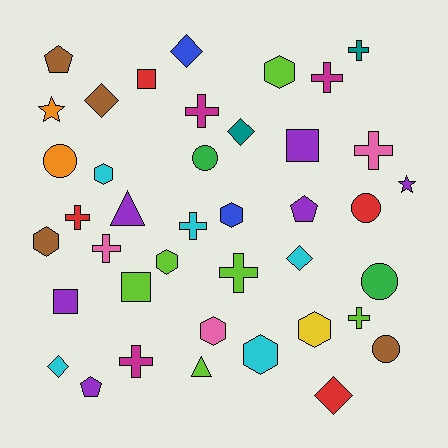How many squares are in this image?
There are 4 squares.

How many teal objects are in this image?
There are 2 teal objects.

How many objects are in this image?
There are 40 objects.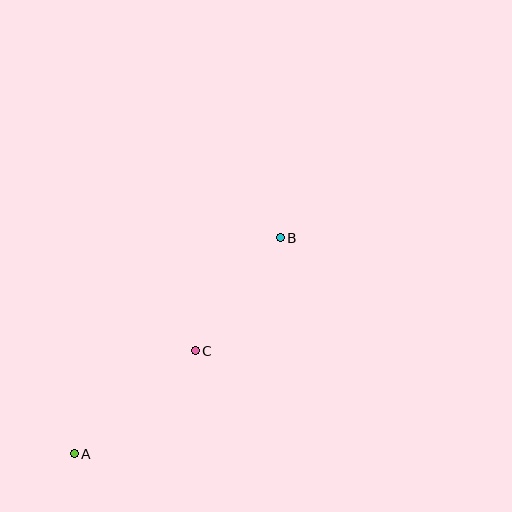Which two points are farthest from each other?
Points A and B are farthest from each other.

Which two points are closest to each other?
Points B and C are closest to each other.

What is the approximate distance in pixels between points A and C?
The distance between A and C is approximately 159 pixels.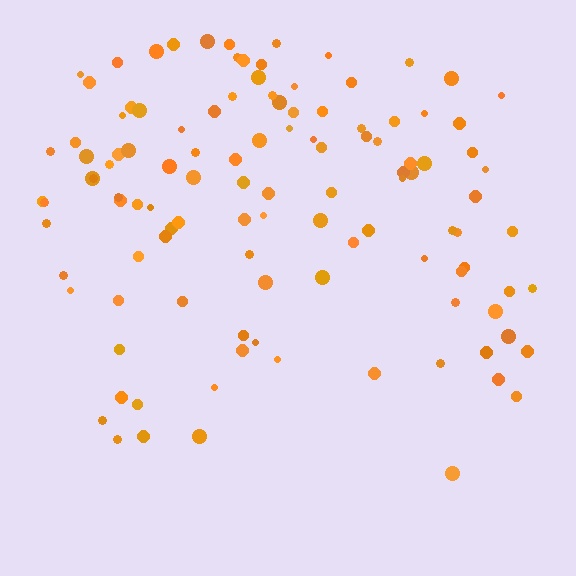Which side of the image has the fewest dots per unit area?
The bottom.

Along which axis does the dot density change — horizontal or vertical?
Vertical.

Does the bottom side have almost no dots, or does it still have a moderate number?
Still a moderate number, just noticeably fewer than the top.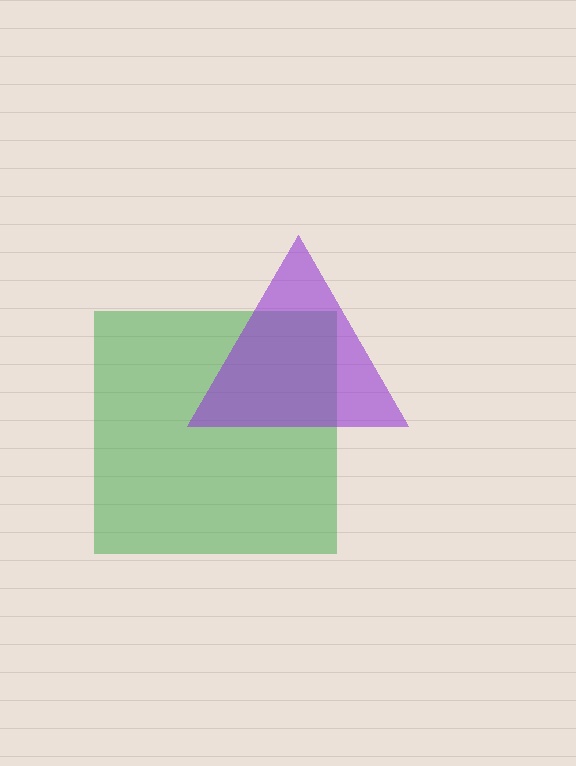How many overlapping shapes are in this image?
There are 2 overlapping shapes in the image.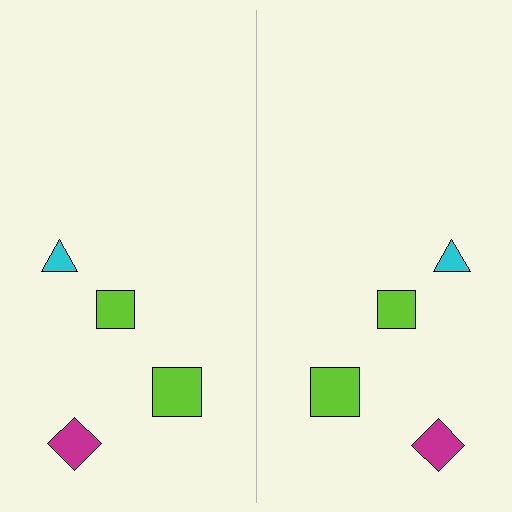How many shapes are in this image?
There are 8 shapes in this image.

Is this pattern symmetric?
Yes, this pattern has bilateral (reflection) symmetry.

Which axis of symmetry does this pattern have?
The pattern has a vertical axis of symmetry running through the center of the image.